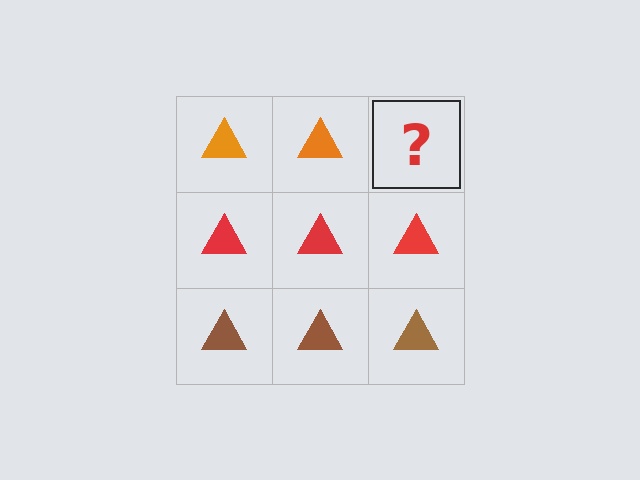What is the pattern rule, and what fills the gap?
The rule is that each row has a consistent color. The gap should be filled with an orange triangle.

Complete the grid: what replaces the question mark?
The question mark should be replaced with an orange triangle.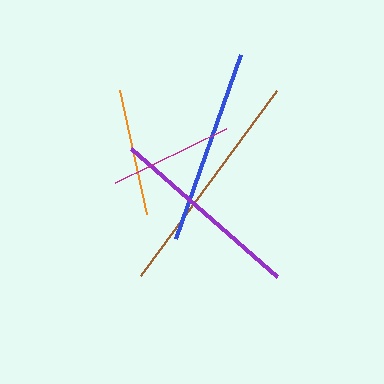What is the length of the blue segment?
The blue segment is approximately 195 pixels long.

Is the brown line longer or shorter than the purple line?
The brown line is longer than the purple line.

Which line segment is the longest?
The brown line is the longest at approximately 229 pixels.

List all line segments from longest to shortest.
From longest to shortest: brown, blue, purple, orange, magenta.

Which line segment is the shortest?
The magenta line is the shortest at approximately 123 pixels.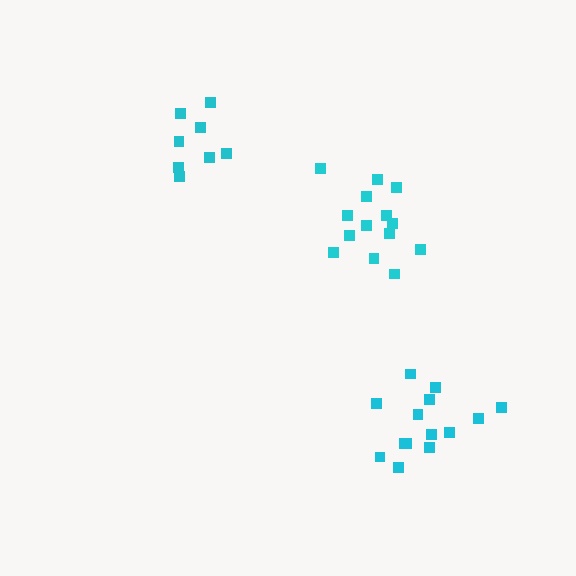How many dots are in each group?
Group 1: 8 dots, Group 2: 14 dots, Group 3: 14 dots (36 total).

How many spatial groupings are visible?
There are 3 spatial groupings.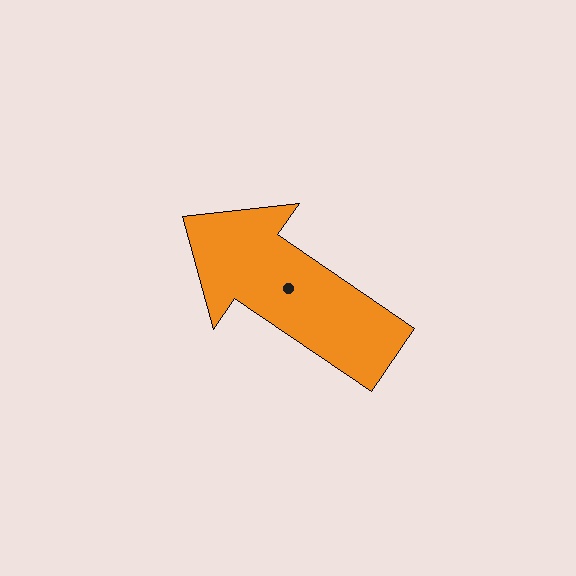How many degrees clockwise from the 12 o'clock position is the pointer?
Approximately 304 degrees.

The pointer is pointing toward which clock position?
Roughly 10 o'clock.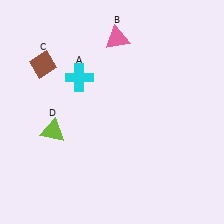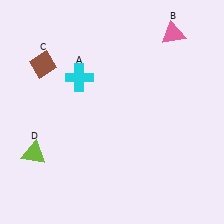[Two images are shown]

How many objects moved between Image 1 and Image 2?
2 objects moved between the two images.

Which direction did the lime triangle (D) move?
The lime triangle (D) moved down.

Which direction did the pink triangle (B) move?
The pink triangle (B) moved right.